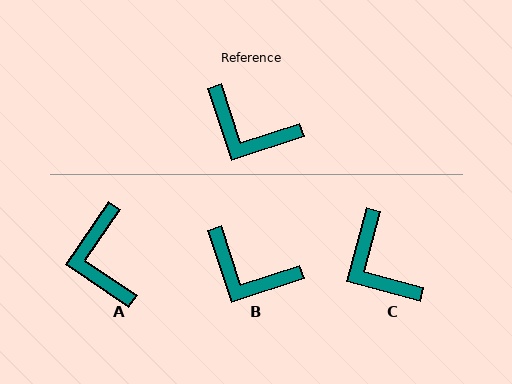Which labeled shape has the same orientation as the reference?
B.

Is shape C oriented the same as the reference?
No, it is off by about 33 degrees.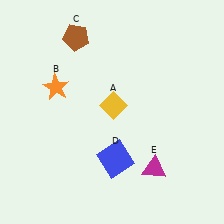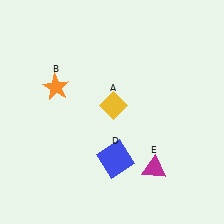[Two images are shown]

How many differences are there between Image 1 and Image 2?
There is 1 difference between the two images.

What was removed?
The brown pentagon (C) was removed in Image 2.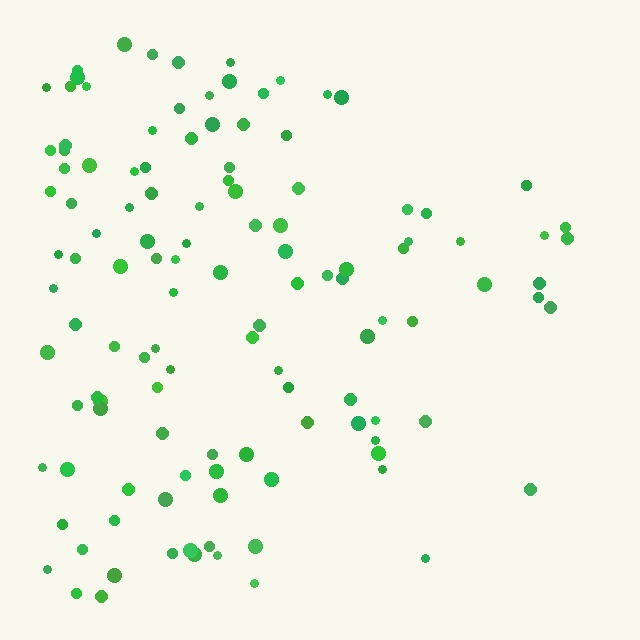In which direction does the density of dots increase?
From right to left, with the left side densest.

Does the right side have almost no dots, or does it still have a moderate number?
Still a moderate number, just noticeably fewer than the left.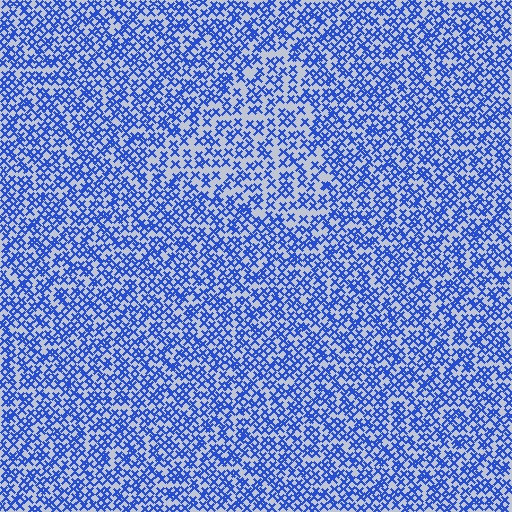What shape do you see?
I see a triangle.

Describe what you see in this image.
The image contains small blue elements arranged at two different densities. A triangle-shaped region is visible where the elements are less densely packed than the surrounding area.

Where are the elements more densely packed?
The elements are more densely packed outside the triangle boundary.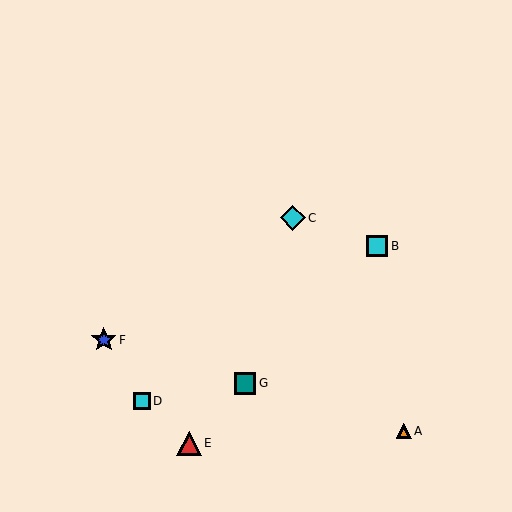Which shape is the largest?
The blue star (labeled F) is the largest.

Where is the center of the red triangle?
The center of the red triangle is at (189, 443).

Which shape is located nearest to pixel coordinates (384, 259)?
The cyan square (labeled B) at (377, 246) is nearest to that location.